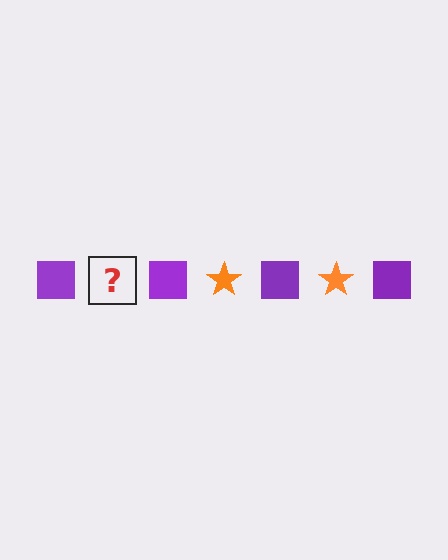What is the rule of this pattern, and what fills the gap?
The rule is that the pattern alternates between purple square and orange star. The gap should be filled with an orange star.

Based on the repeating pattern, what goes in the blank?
The blank should be an orange star.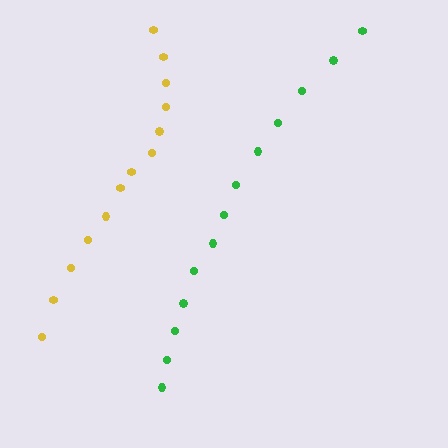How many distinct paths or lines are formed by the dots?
There are 2 distinct paths.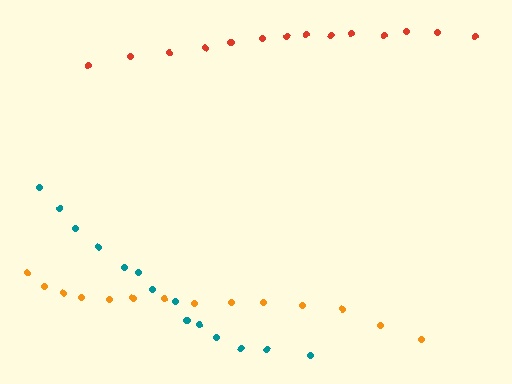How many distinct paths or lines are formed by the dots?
There are 3 distinct paths.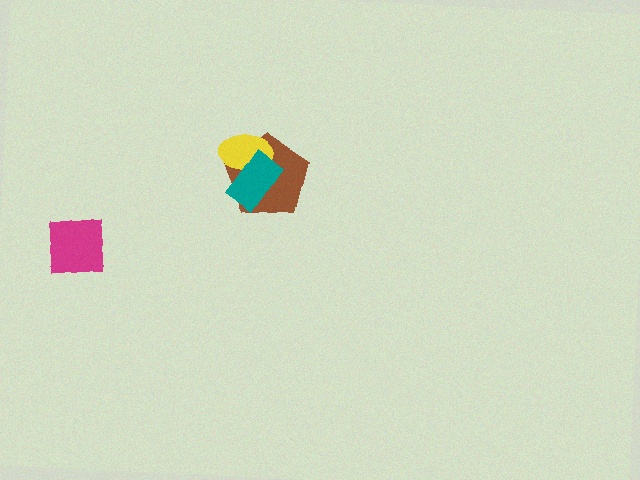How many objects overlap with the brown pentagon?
2 objects overlap with the brown pentagon.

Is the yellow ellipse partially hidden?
Yes, it is partially covered by another shape.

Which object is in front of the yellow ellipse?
The teal rectangle is in front of the yellow ellipse.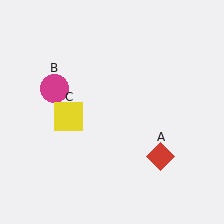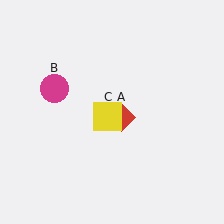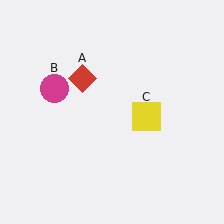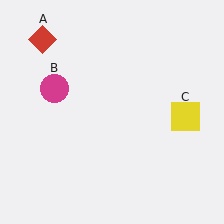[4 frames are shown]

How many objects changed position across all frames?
2 objects changed position: red diamond (object A), yellow square (object C).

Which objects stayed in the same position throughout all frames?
Magenta circle (object B) remained stationary.